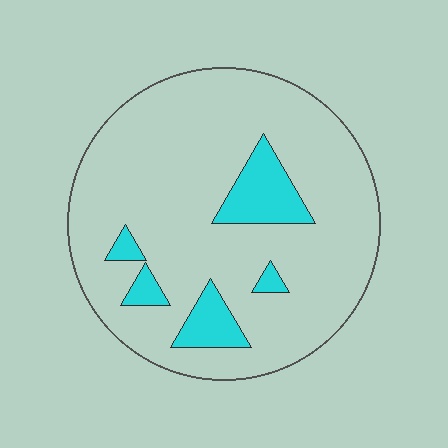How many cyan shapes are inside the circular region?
5.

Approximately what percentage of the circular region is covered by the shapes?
Approximately 15%.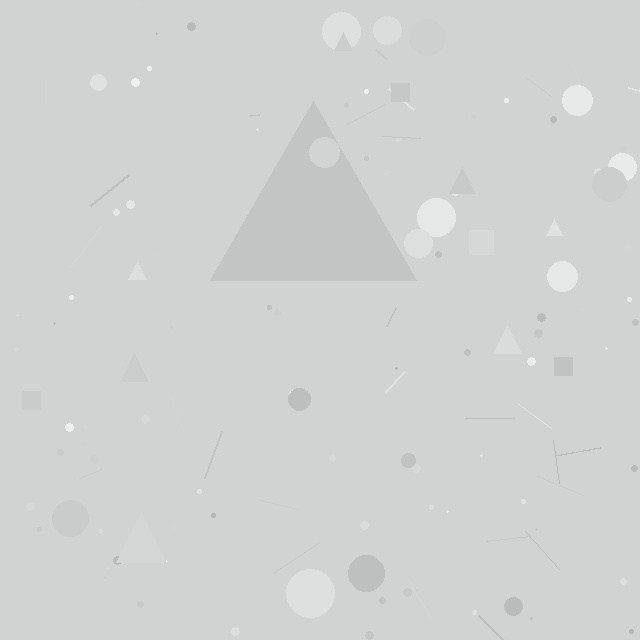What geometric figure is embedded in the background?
A triangle is embedded in the background.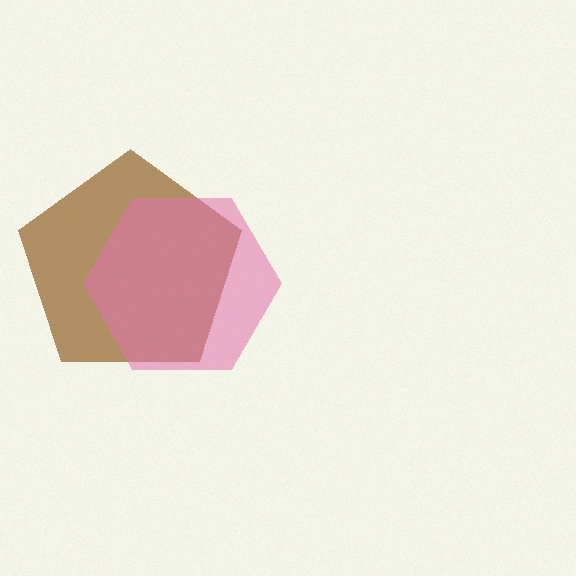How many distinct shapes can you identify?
There are 2 distinct shapes: a brown pentagon, a pink hexagon.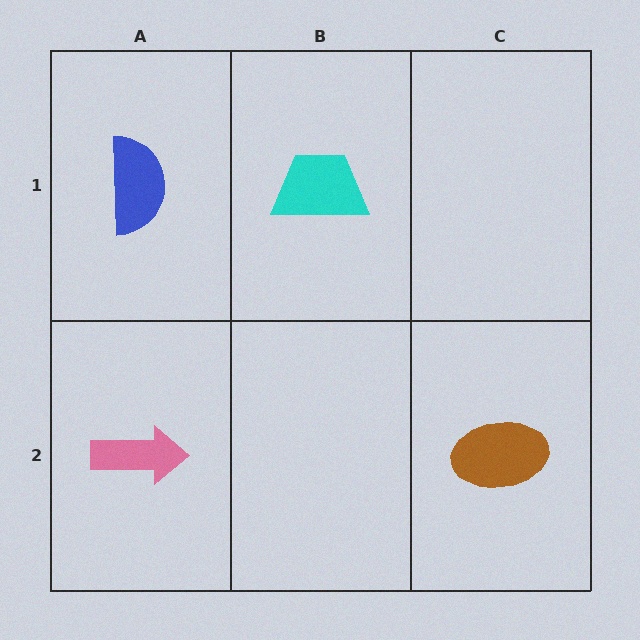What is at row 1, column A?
A blue semicircle.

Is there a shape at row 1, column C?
No, that cell is empty.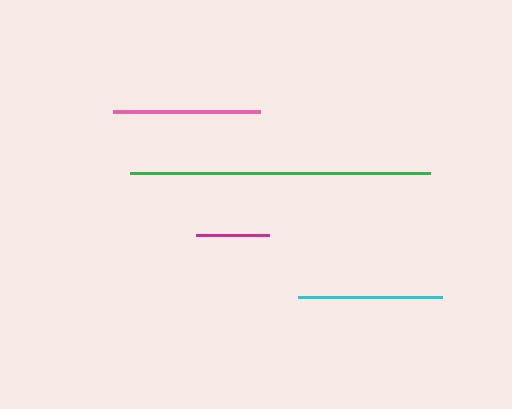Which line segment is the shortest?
The magenta line is the shortest at approximately 73 pixels.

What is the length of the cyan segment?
The cyan segment is approximately 144 pixels long.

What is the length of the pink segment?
The pink segment is approximately 147 pixels long.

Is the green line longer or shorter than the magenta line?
The green line is longer than the magenta line.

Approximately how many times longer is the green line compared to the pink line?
The green line is approximately 2.0 times the length of the pink line.